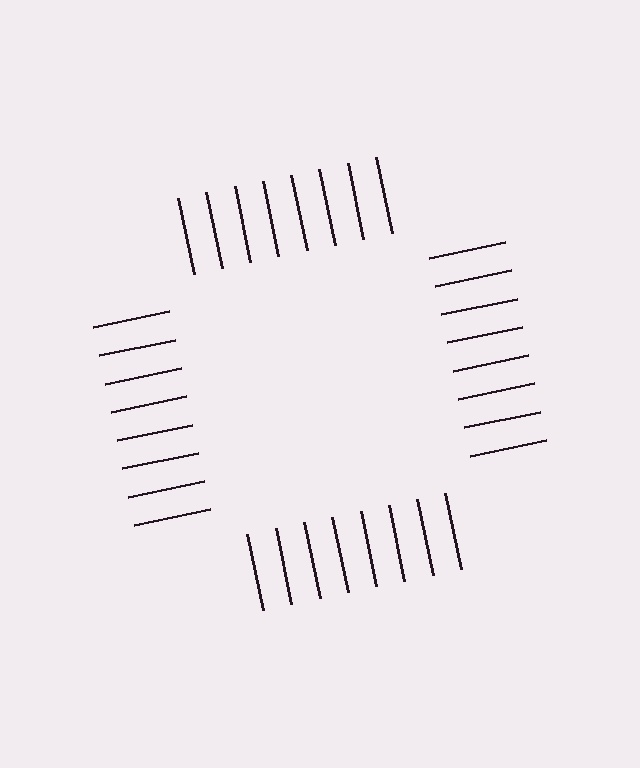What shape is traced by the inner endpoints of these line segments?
An illusory square — the line segments terminate on its edges but no continuous stroke is drawn.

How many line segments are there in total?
32 — 8 along each of the 4 edges.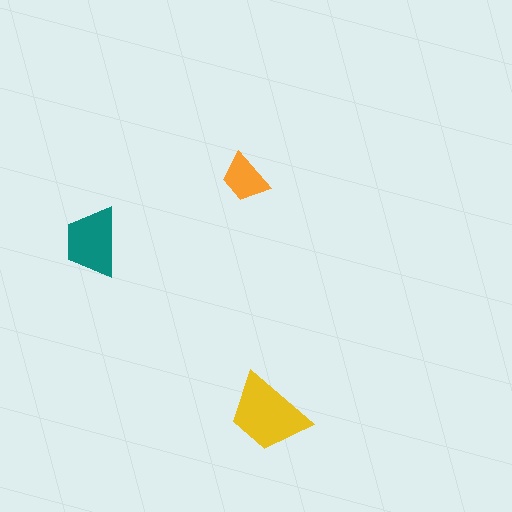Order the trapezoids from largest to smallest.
the yellow one, the teal one, the orange one.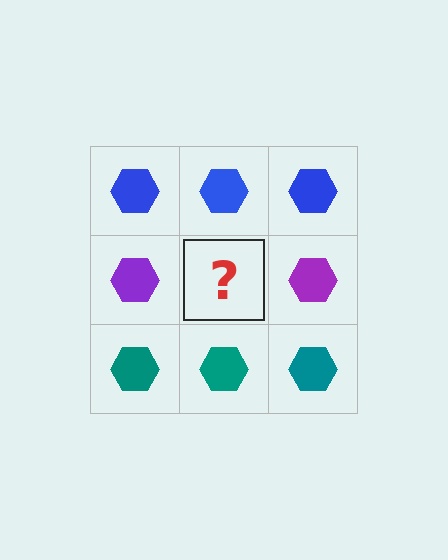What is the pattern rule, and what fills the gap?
The rule is that each row has a consistent color. The gap should be filled with a purple hexagon.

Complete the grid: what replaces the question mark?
The question mark should be replaced with a purple hexagon.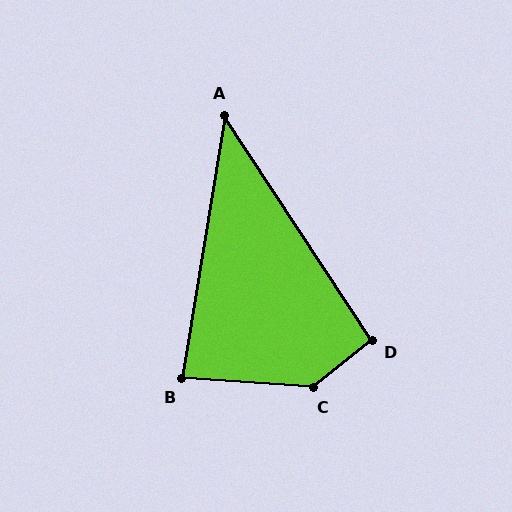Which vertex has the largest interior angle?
C, at approximately 137 degrees.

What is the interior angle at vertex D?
Approximately 96 degrees (obtuse).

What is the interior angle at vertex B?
Approximately 84 degrees (acute).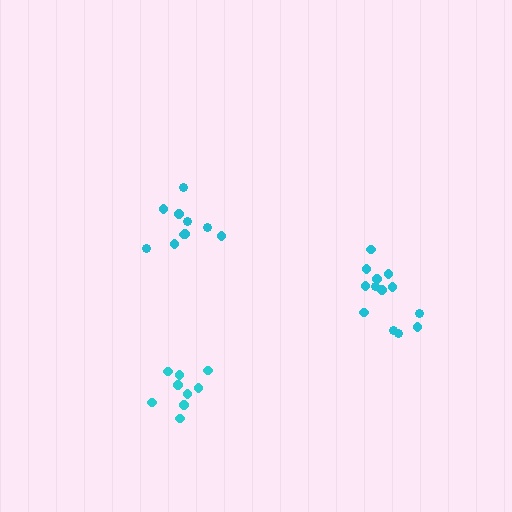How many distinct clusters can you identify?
There are 3 distinct clusters.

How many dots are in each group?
Group 1: 13 dots, Group 2: 10 dots, Group 3: 9 dots (32 total).